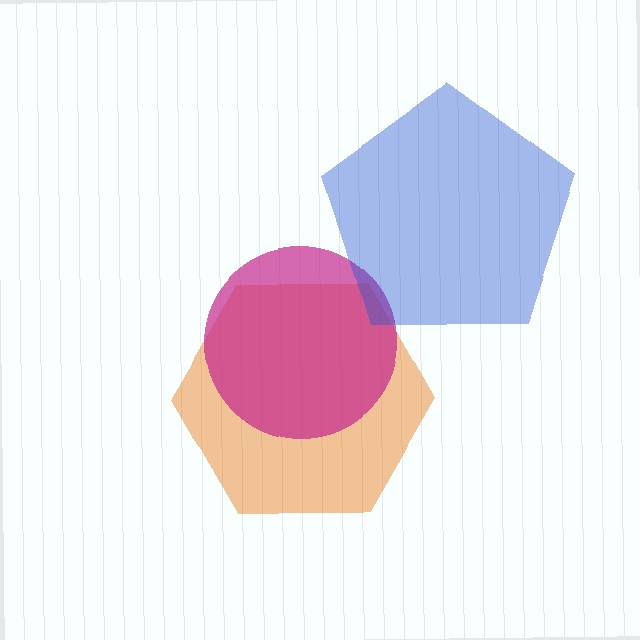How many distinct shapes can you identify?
There are 3 distinct shapes: an orange hexagon, a magenta circle, a blue pentagon.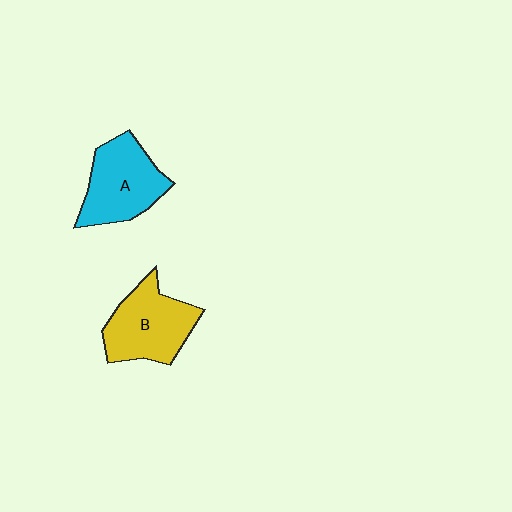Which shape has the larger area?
Shape B (yellow).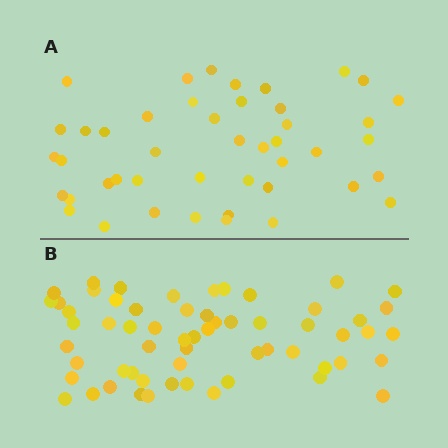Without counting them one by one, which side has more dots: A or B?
Region B (the bottom region) has more dots.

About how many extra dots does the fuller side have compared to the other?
Region B has approximately 15 more dots than region A.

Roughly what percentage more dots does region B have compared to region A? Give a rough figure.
About 35% more.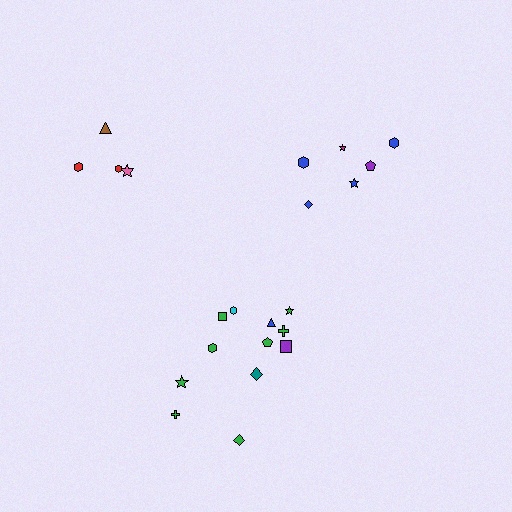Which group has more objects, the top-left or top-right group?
The top-right group.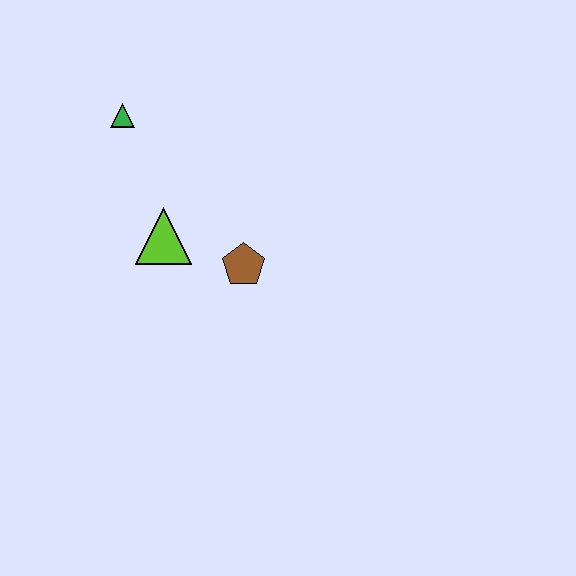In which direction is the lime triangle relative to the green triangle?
The lime triangle is below the green triangle.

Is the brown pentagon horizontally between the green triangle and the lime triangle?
No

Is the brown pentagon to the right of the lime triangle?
Yes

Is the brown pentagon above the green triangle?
No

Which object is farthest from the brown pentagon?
The green triangle is farthest from the brown pentagon.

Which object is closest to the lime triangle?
The brown pentagon is closest to the lime triangle.